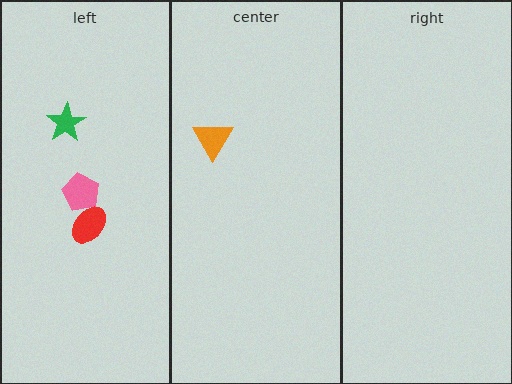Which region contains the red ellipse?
The left region.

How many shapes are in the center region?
1.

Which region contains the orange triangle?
The center region.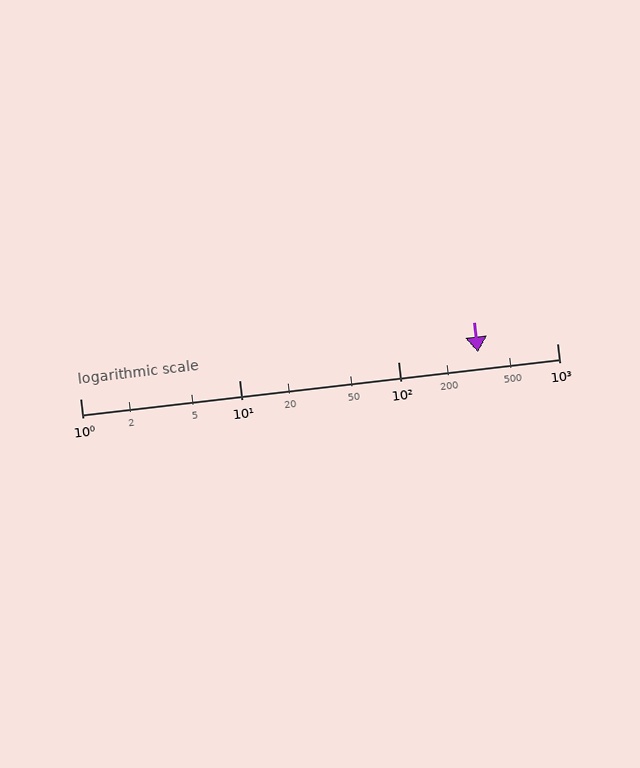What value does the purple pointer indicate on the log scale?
The pointer indicates approximately 320.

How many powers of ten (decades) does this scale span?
The scale spans 3 decades, from 1 to 1000.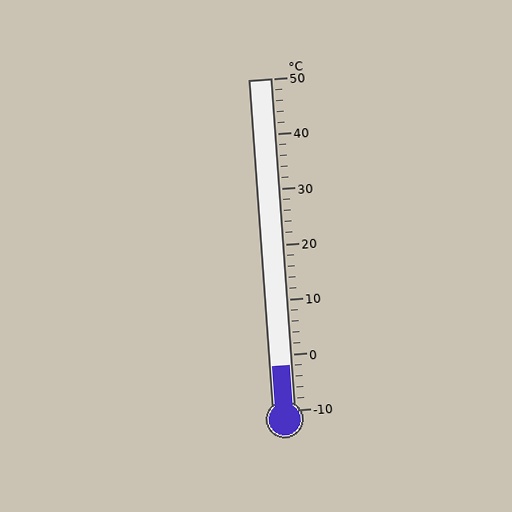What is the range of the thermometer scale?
The thermometer scale ranges from -10°C to 50°C.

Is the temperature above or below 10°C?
The temperature is below 10°C.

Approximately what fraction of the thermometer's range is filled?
The thermometer is filled to approximately 15% of its range.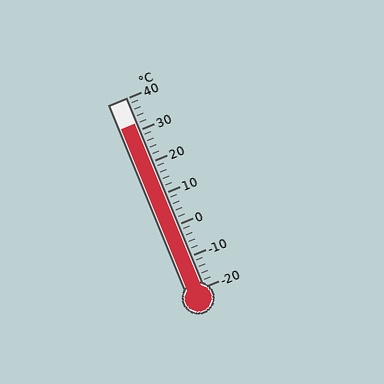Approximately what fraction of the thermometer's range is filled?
The thermometer is filled to approximately 85% of its range.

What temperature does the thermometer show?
The thermometer shows approximately 32°C.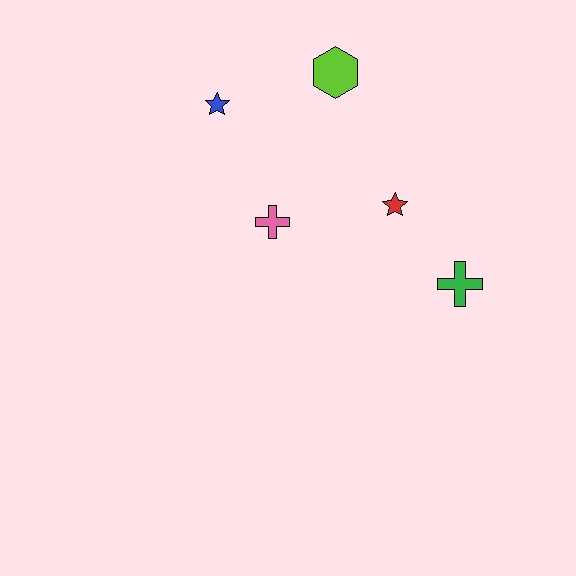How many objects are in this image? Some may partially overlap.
There are 5 objects.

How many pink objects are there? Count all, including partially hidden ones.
There is 1 pink object.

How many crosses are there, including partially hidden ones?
There are 2 crosses.